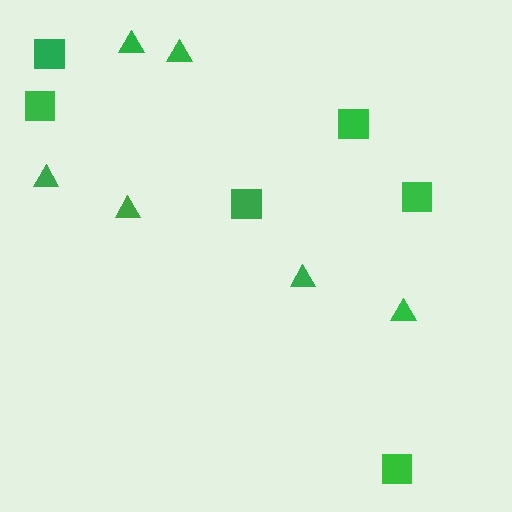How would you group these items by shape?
There are 2 groups: one group of squares (6) and one group of triangles (6).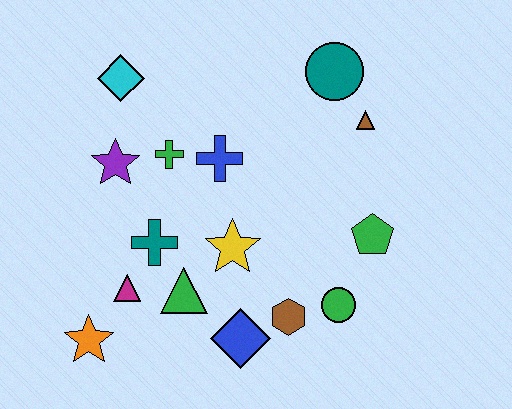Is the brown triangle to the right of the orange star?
Yes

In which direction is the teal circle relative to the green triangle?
The teal circle is above the green triangle.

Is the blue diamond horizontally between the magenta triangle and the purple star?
No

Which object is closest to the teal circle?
The brown triangle is closest to the teal circle.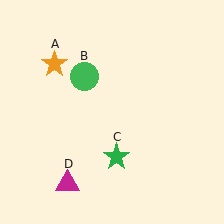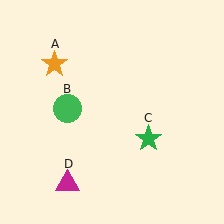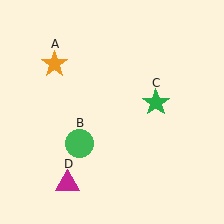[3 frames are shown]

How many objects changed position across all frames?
2 objects changed position: green circle (object B), green star (object C).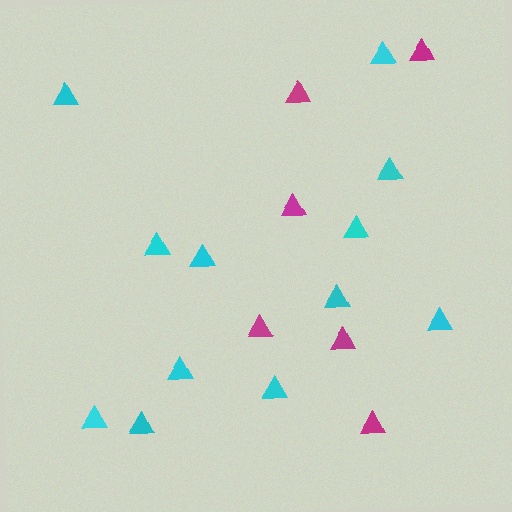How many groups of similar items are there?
There are 2 groups: one group of magenta triangles (6) and one group of cyan triangles (12).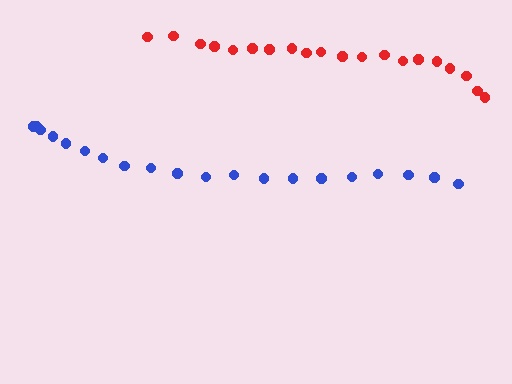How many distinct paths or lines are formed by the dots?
There are 2 distinct paths.